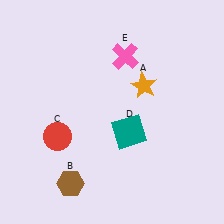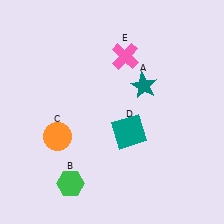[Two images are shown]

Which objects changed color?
A changed from orange to teal. B changed from brown to green. C changed from red to orange.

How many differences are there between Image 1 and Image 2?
There are 3 differences between the two images.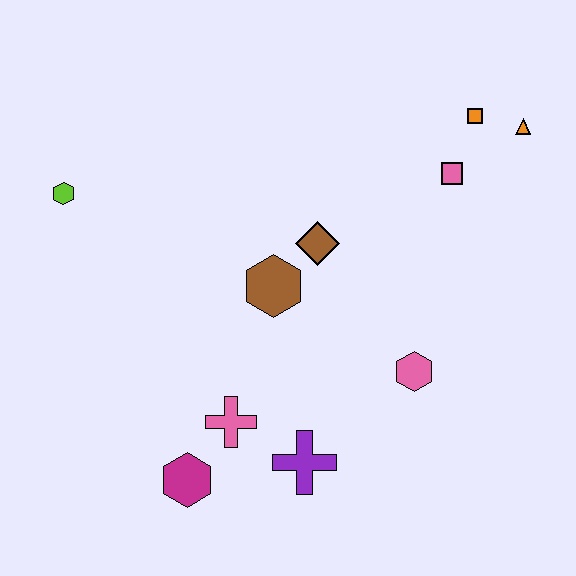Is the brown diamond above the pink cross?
Yes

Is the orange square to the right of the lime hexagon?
Yes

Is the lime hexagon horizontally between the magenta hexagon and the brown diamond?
No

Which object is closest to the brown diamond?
The brown hexagon is closest to the brown diamond.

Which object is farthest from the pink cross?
The orange triangle is farthest from the pink cross.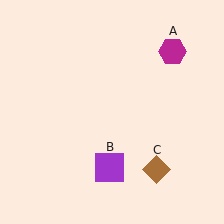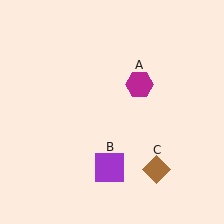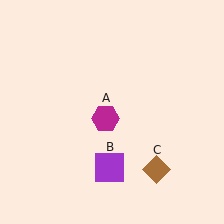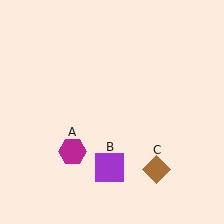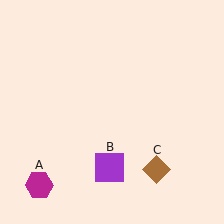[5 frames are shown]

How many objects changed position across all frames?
1 object changed position: magenta hexagon (object A).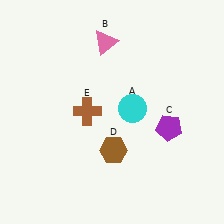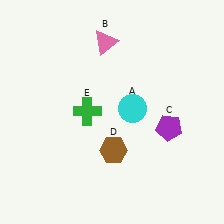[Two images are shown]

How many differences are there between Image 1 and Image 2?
There is 1 difference between the two images.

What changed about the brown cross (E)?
In Image 1, E is brown. In Image 2, it changed to green.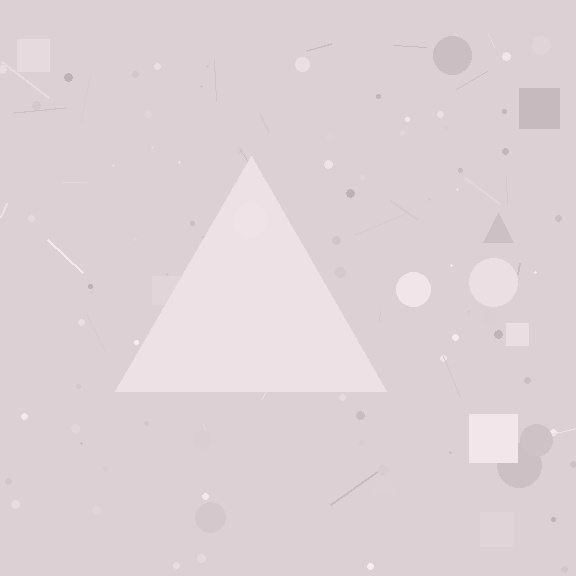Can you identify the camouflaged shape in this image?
The camouflaged shape is a triangle.